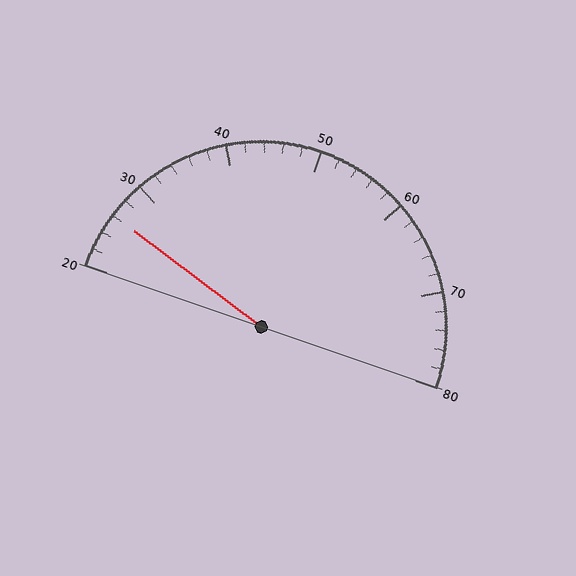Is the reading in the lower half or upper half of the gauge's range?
The reading is in the lower half of the range (20 to 80).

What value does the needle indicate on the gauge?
The needle indicates approximately 26.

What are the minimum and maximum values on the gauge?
The gauge ranges from 20 to 80.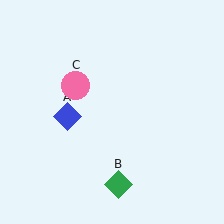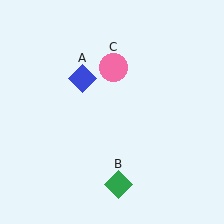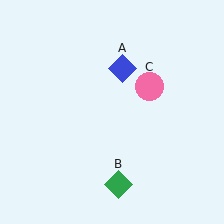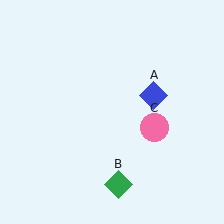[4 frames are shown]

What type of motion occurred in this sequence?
The blue diamond (object A), pink circle (object C) rotated clockwise around the center of the scene.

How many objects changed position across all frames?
2 objects changed position: blue diamond (object A), pink circle (object C).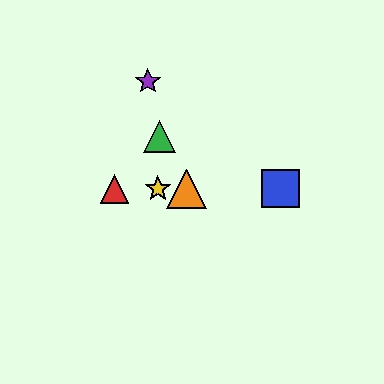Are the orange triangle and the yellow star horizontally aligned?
Yes, both are at y≈189.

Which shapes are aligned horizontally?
The red triangle, the blue square, the yellow star, the orange triangle are aligned horizontally.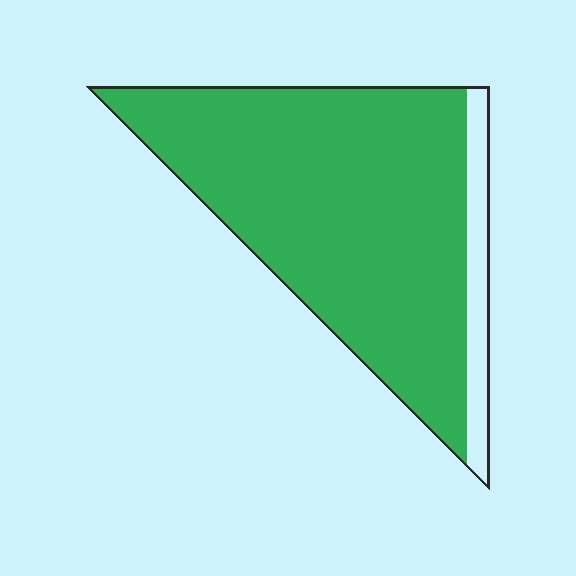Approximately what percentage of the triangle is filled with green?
Approximately 90%.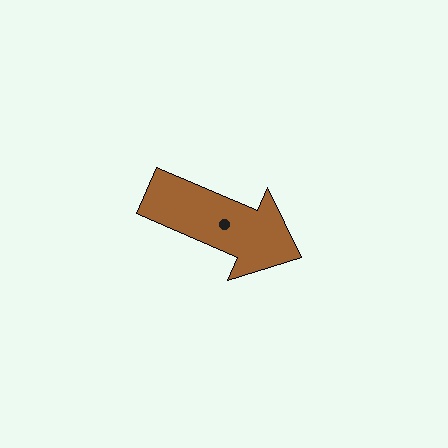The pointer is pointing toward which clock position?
Roughly 4 o'clock.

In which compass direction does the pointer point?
Southeast.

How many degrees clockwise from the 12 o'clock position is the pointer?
Approximately 113 degrees.